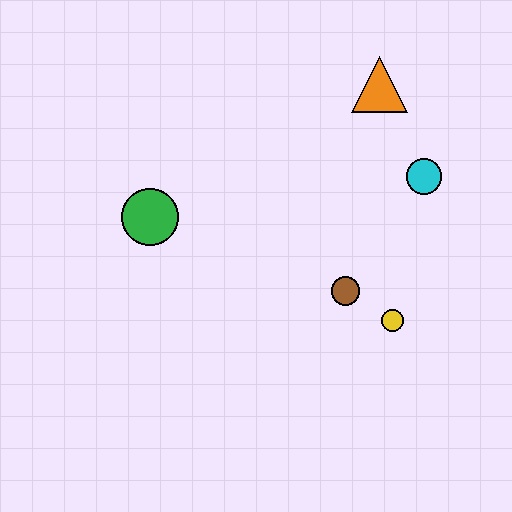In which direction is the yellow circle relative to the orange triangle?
The yellow circle is below the orange triangle.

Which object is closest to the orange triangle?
The cyan circle is closest to the orange triangle.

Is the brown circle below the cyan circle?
Yes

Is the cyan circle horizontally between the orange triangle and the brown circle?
No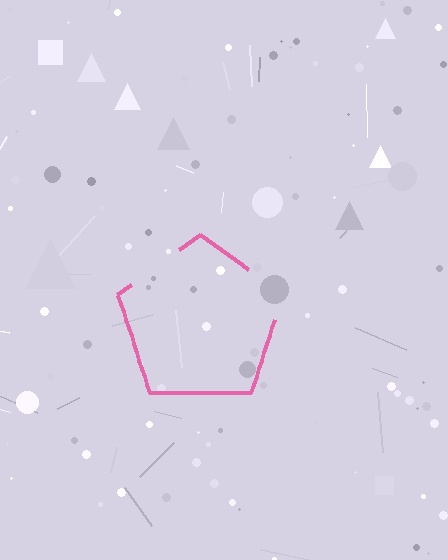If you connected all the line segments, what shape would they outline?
They would outline a pentagon.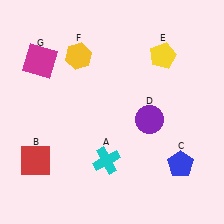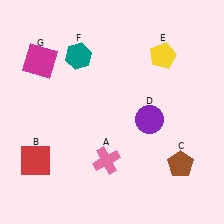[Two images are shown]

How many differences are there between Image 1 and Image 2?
There are 3 differences between the two images.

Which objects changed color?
A changed from cyan to pink. C changed from blue to brown. F changed from yellow to teal.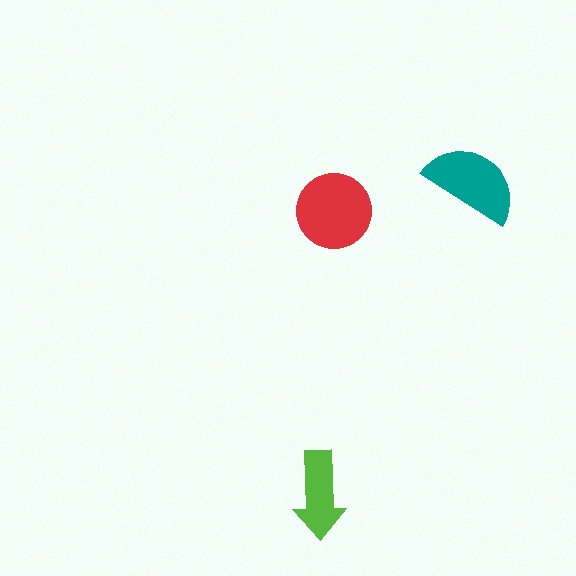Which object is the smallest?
The lime arrow.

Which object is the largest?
The red circle.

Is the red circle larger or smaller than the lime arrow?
Larger.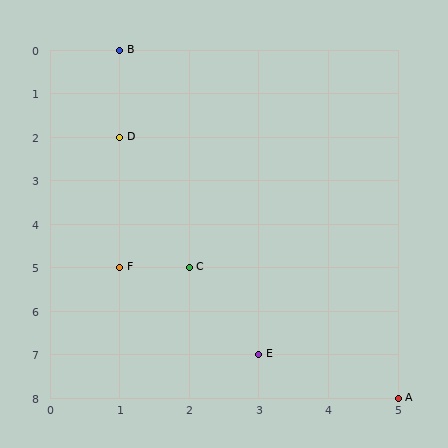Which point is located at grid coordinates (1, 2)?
Point D is at (1, 2).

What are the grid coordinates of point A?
Point A is at grid coordinates (5, 8).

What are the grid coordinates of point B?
Point B is at grid coordinates (1, 0).